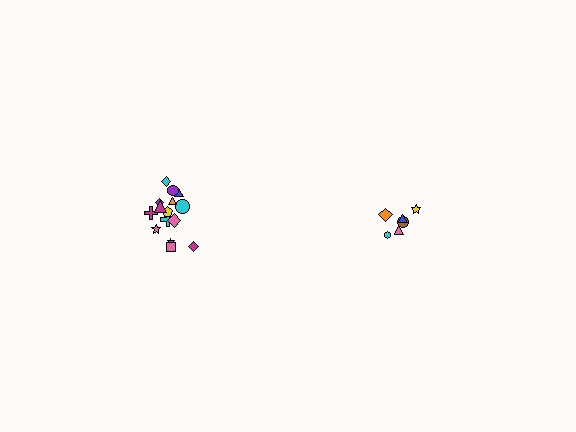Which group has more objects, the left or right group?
The left group.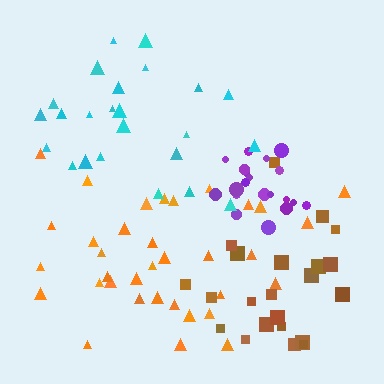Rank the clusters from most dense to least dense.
purple, brown, orange, cyan.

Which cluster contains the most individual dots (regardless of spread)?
Orange (35).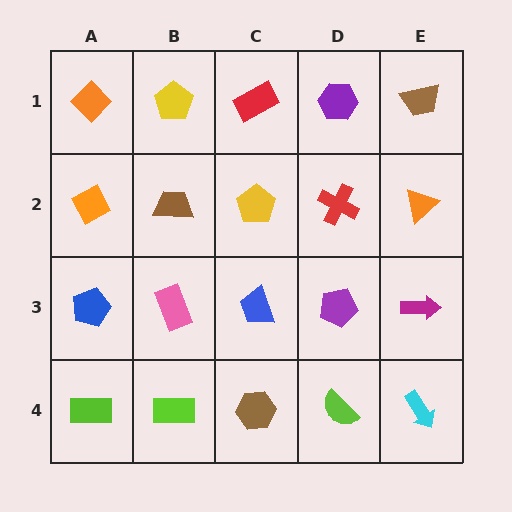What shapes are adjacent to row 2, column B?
A yellow pentagon (row 1, column B), a pink rectangle (row 3, column B), an orange diamond (row 2, column A), a yellow pentagon (row 2, column C).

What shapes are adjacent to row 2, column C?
A red rectangle (row 1, column C), a blue trapezoid (row 3, column C), a brown trapezoid (row 2, column B), a red cross (row 2, column D).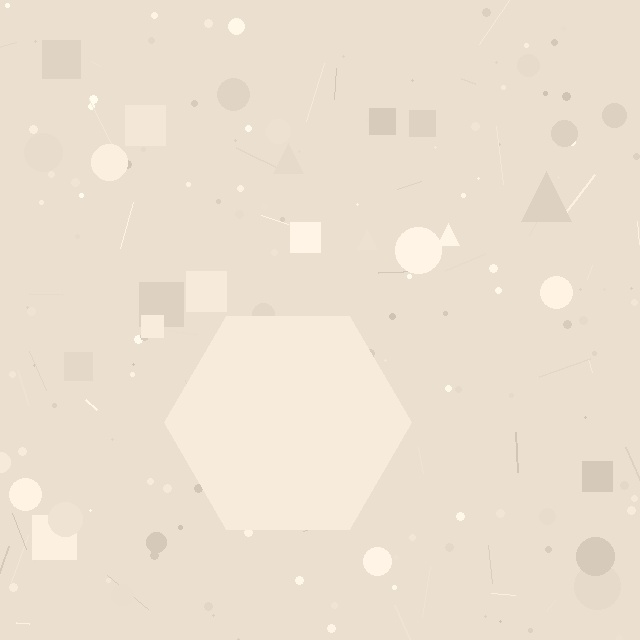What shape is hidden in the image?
A hexagon is hidden in the image.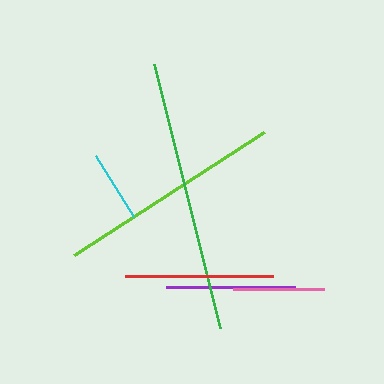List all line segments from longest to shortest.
From longest to shortest: green, lime, red, purple, pink, cyan.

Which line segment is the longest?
The green line is the longest at approximately 272 pixels.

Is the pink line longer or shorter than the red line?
The red line is longer than the pink line.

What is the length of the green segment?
The green segment is approximately 272 pixels long.